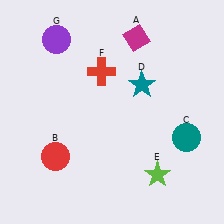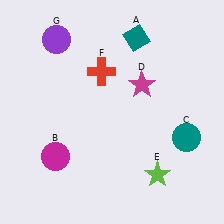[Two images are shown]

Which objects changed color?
A changed from magenta to teal. B changed from red to magenta. D changed from teal to magenta.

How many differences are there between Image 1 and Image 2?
There are 3 differences between the two images.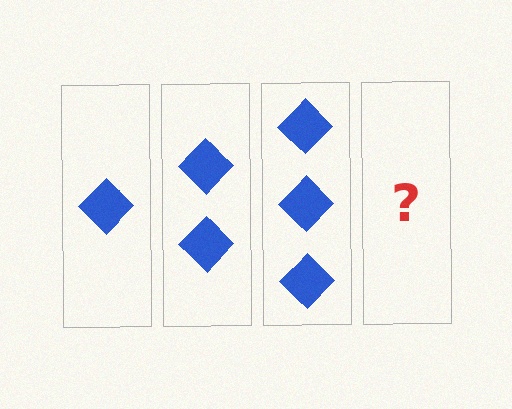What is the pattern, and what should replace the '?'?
The pattern is that each step adds one more diamond. The '?' should be 4 diamonds.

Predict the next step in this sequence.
The next step is 4 diamonds.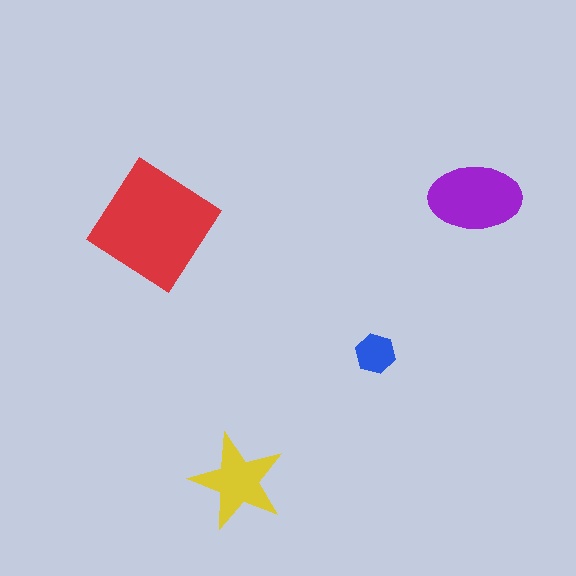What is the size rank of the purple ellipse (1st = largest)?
2nd.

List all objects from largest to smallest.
The red diamond, the purple ellipse, the yellow star, the blue hexagon.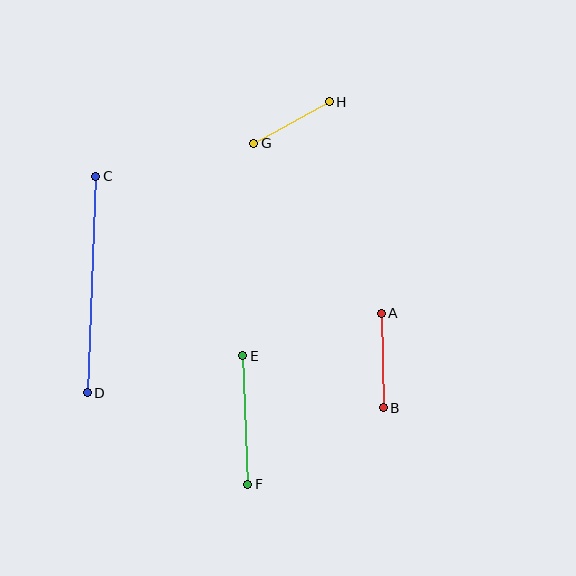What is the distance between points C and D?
The distance is approximately 217 pixels.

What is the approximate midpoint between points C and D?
The midpoint is at approximately (92, 284) pixels.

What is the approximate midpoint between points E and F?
The midpoint is at approximately (245, 420) pixels.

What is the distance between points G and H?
The distance is approximately 86 pixels.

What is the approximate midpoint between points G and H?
The midpoint is at approximately (291, 123) pixels.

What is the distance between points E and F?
The distance is approximately 129 pixels.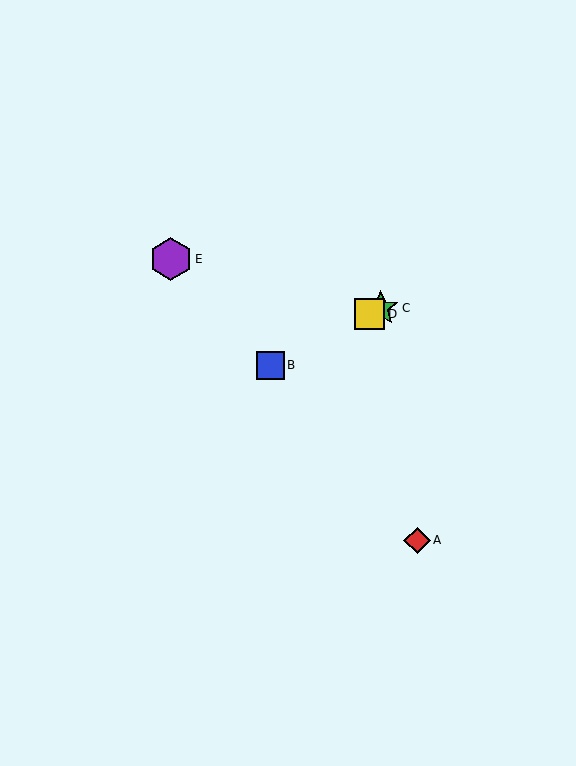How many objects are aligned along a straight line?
3 objects (B, C, D) are aligned along a straight line.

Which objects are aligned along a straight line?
Objects B, C, D are aligned along a straight line.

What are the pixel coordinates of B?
Object B is at (270, 365).